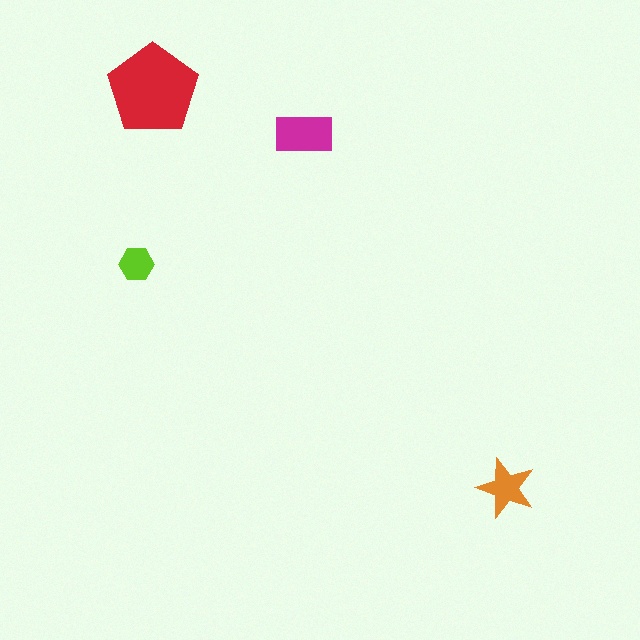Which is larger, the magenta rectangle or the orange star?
The magenta rectangle.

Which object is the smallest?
The lime hexagon.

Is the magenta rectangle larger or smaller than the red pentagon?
Smaller.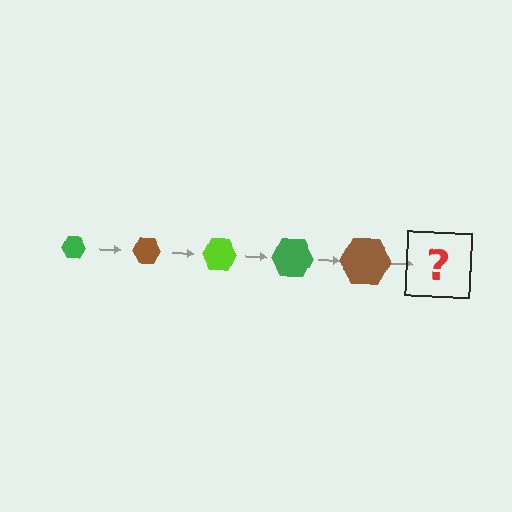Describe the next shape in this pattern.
It should be a lime hexagon, larger than the previous one.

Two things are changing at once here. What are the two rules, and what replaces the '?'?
The two rules are that the hexagon grows larger each step and the color cycles through green, brown, and lime. The '?' should be a lime hexagon, larger than the previous one.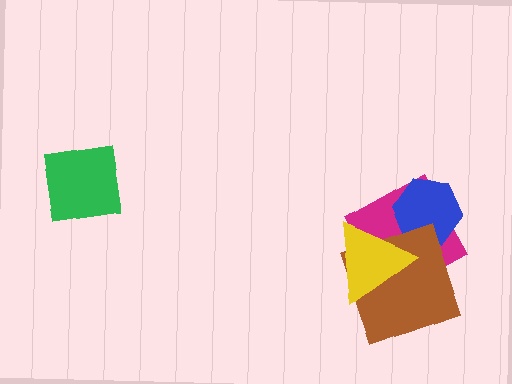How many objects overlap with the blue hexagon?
2 objects overlap with the blue hexagon.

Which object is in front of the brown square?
The yellow triangle is in front of the brown square.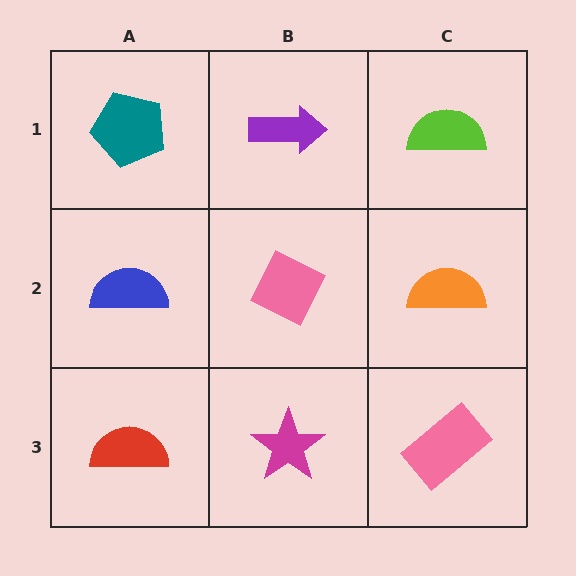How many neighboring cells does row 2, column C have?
3.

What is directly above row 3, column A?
A blue semicircle.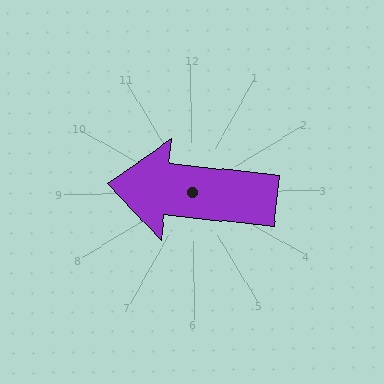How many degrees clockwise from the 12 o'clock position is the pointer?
Approximately 277 degrees.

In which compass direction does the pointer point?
West.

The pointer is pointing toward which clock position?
Roughly 9 o'clock.